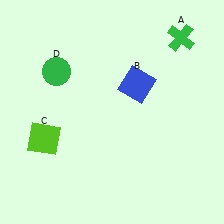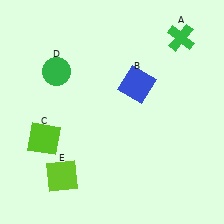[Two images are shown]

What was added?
A lime square (E) was added in Image 2.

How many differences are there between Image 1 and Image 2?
There is 1 difference between the two images.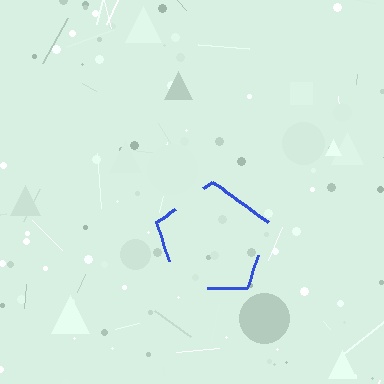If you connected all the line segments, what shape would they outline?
They would outline a pentagon.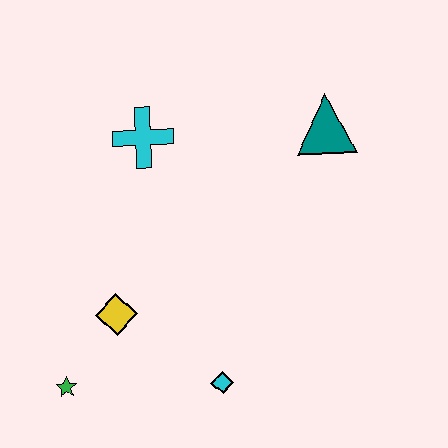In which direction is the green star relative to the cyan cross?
The green star is below the cyan cross.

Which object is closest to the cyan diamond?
The yellow diamond is closest to the cyan diamond.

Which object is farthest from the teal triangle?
The green star is farthest from the teal triangle.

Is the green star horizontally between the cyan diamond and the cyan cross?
No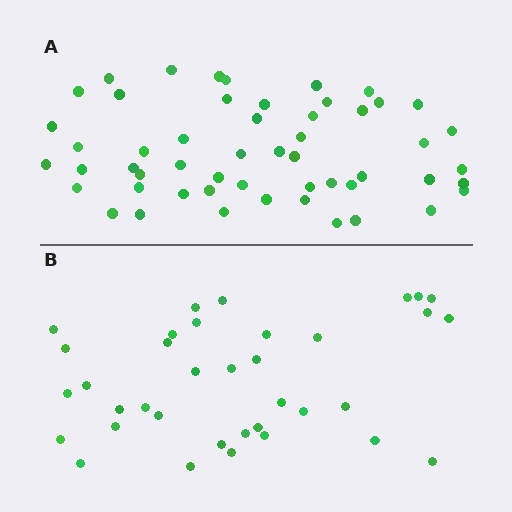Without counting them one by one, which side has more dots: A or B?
Region A (the top region) has more dots.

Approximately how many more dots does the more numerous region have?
Region A has approximately 15 more dots than region B.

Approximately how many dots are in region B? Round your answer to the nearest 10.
About 40 dots. (The exact count is 36, which rounds to 40.)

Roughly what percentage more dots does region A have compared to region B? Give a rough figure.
About 45% more.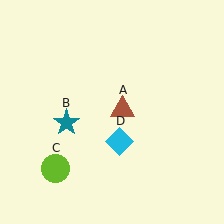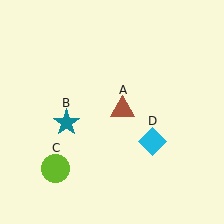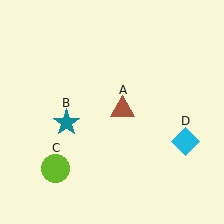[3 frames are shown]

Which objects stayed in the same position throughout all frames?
Brown triangle (object A) and teal star (object B) and lime circle (object C) remained stationary.